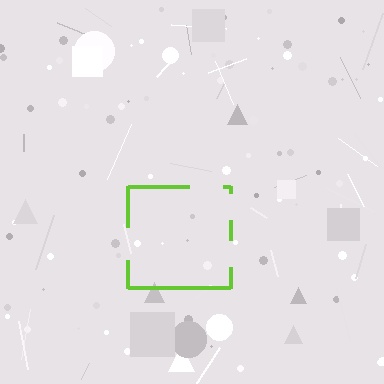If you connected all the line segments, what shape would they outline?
They would outline a square.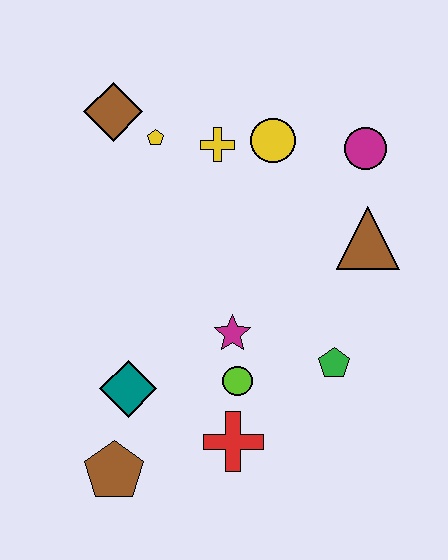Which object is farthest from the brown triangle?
The brown pentagon is farthest from the brown triangle.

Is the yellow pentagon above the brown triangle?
Yes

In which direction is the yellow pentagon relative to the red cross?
The yellow pentagon is above the red cross.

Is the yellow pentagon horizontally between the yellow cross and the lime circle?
No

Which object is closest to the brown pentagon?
The teal diamond is closest to the brown pentagon.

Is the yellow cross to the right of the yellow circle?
No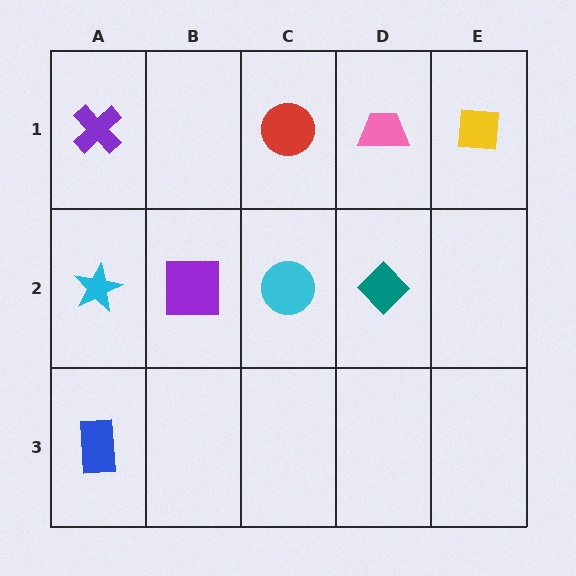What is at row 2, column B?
A purple square.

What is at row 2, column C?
A cyan circle.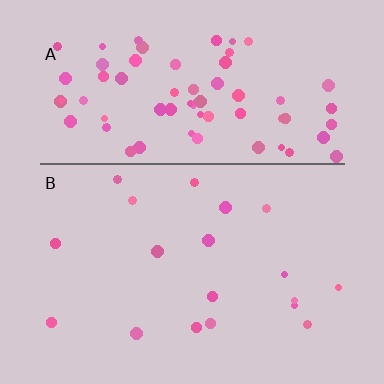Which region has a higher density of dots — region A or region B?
A (the top).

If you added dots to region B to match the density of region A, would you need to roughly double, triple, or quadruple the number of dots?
Approximately quadruple.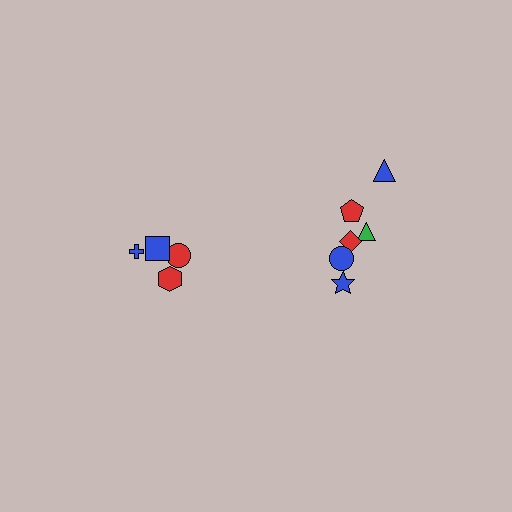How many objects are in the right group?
There are 6 objects.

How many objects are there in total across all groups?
There are 10 objects.